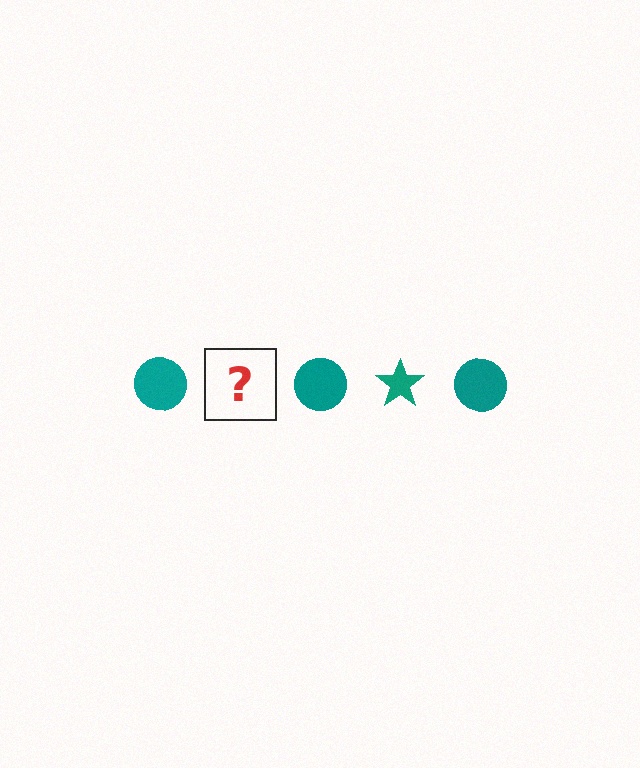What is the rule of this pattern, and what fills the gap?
The rule is that the pattern cycles through circle, star shapes in teal. The gap should be filled with a teal star.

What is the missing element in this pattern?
The missing element is a teal star.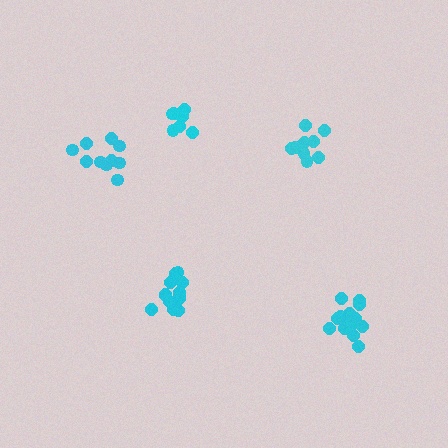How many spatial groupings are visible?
There are 5 spatial groupings.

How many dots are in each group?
Group 1: 8 dots, Group 2: 9 dots, Group 3: 14 dots, Group 4: 14 dots, Group 5: 10 dots (55 total).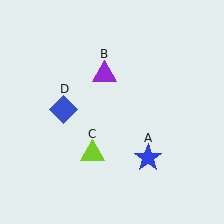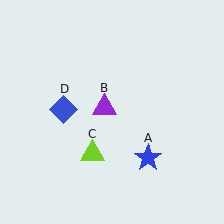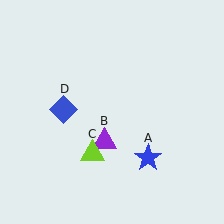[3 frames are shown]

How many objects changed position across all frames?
1 object changed position: purple triangle (object B).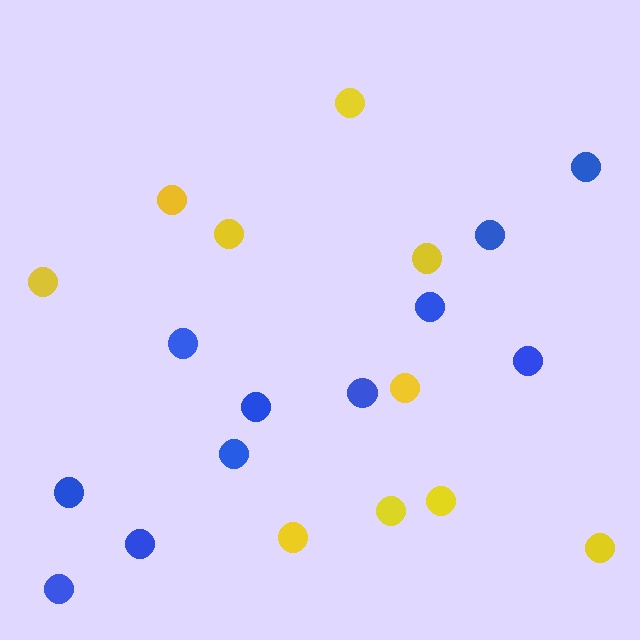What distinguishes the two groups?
There are 2 groups: one group of yellow circles (10) and one group of blue circles (11).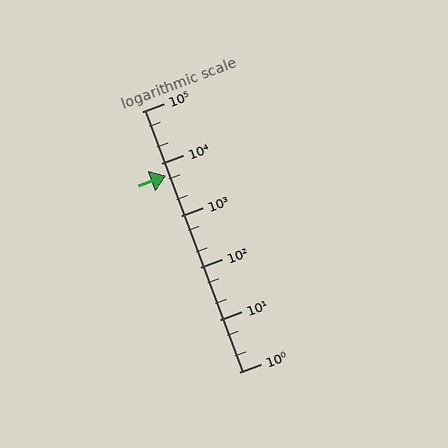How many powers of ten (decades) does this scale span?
The scale spans 5 decades, from 1 to 100000.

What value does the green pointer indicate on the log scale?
The pointer indicates approximately 5900.